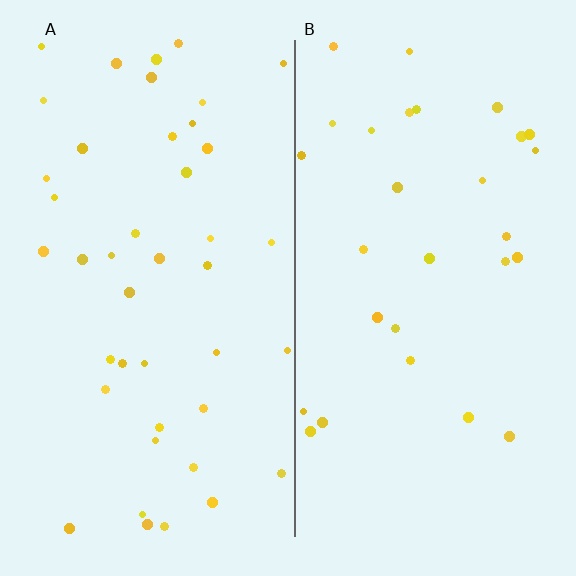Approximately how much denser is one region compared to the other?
Approximately 1.5× — region A over region B.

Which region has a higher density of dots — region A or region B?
A (the left).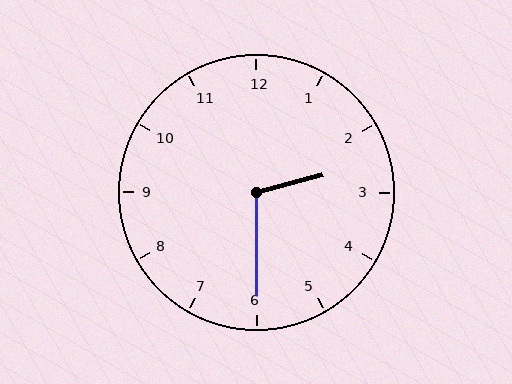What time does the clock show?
2:30.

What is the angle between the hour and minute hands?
Approximately 105 degrees.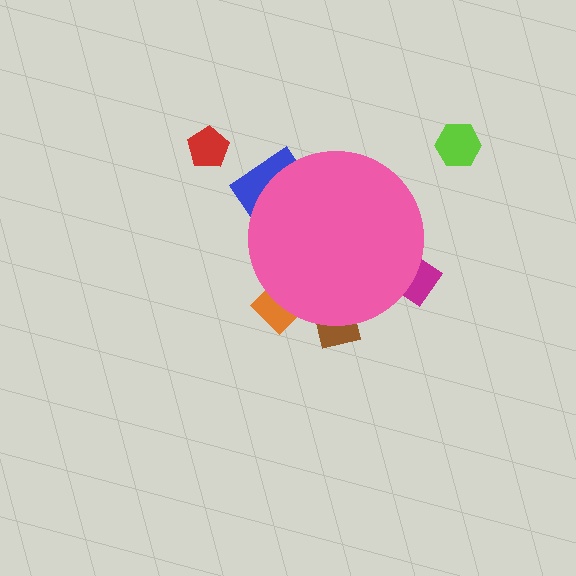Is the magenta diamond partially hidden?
Yes, the magenta diamond is partially hidden behind the pink circle.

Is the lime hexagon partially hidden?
No, the lime hexagon is fully visible.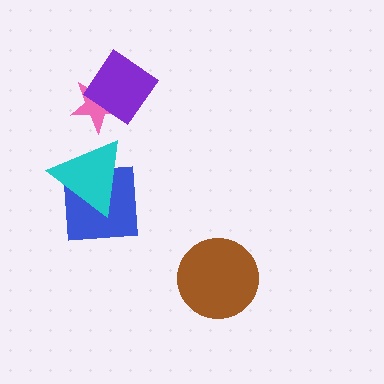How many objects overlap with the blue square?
1 object overlaps with the blue square.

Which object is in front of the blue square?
The cyan triangle is in front of the blue square.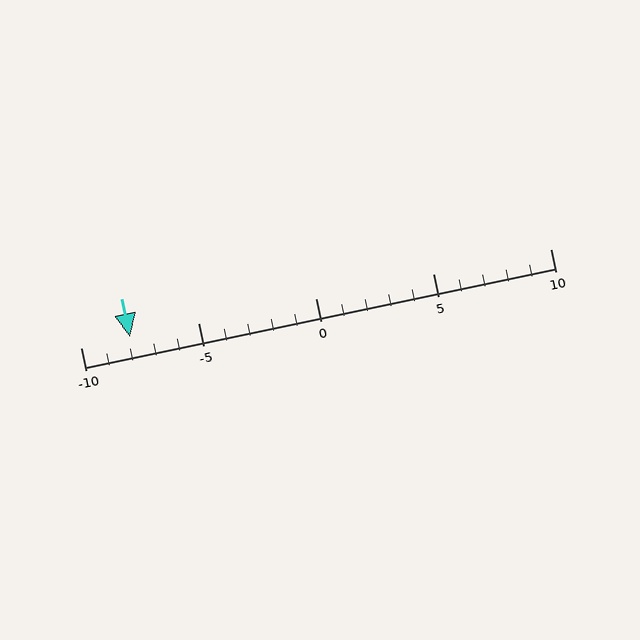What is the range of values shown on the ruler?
The ruler shows values from -10 to 10.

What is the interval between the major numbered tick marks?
The major tick marks are spaced 5 units apart.